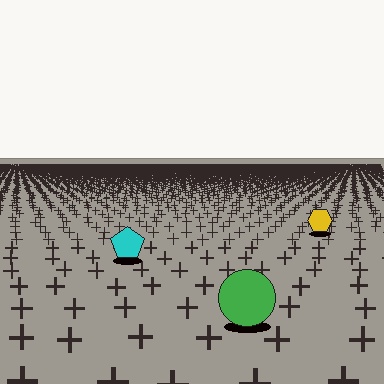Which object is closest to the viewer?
The green circle is closest. The texture marks near it are larger and more spread out.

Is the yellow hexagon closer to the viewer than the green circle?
No. The green circle is closer — you can tell from the texture gradient: the ground texture is coarser near it.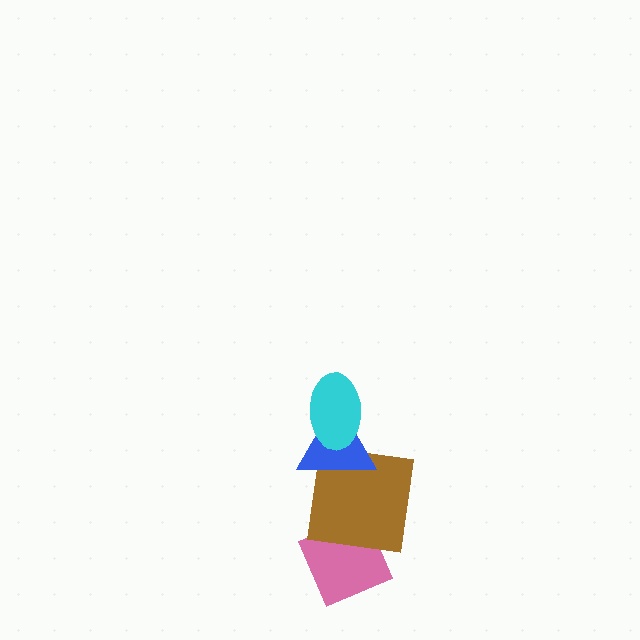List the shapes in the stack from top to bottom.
From top to bottom: the cyan ellipse, the blue triangle, the brown square, the pink diamond.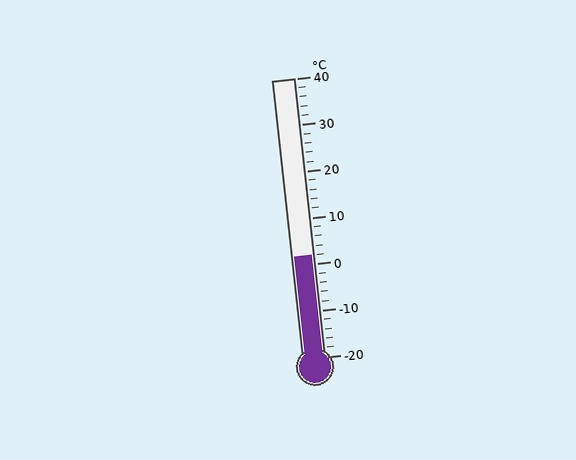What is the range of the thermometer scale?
The thermometer scale ranges from -20°C to 40°C.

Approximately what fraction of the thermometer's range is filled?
The thermometer is filled to approximately 35% of its range.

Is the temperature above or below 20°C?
The temperature is below 20°C.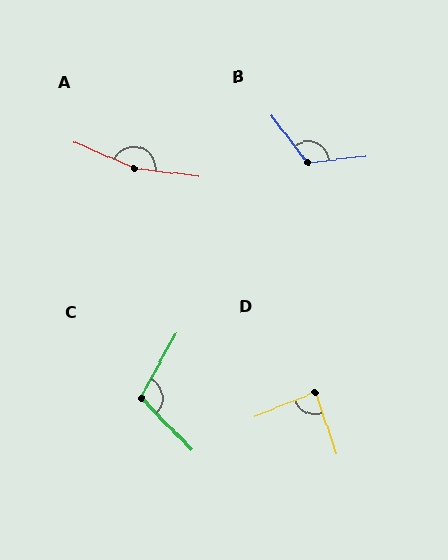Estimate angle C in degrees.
Approximately 107 degrees.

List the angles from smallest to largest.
D (87°), C (107°), B (121°), A (164°).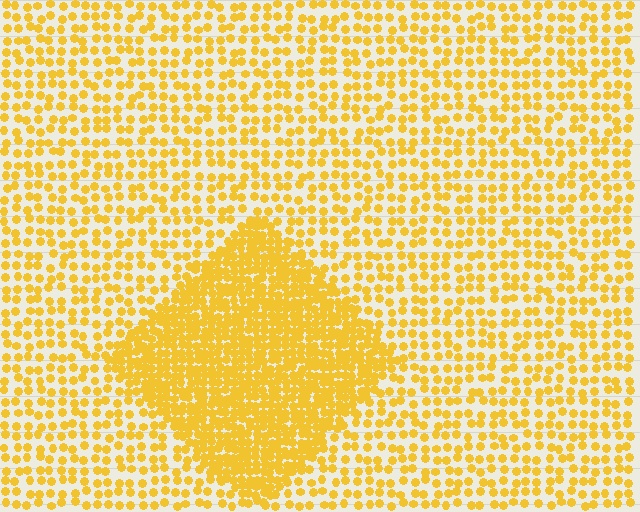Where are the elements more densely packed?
The elements are more densely packed inside the diamond boundary.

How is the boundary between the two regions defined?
The boundary is defined by a change in element density (approximately 2.3x ratio). All elements are the same color, size, and shape.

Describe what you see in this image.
The image contains small yellow elements arranged at two different densities. A diamond-shaped region is visible where the elements are more densely packed than the surrounding area.